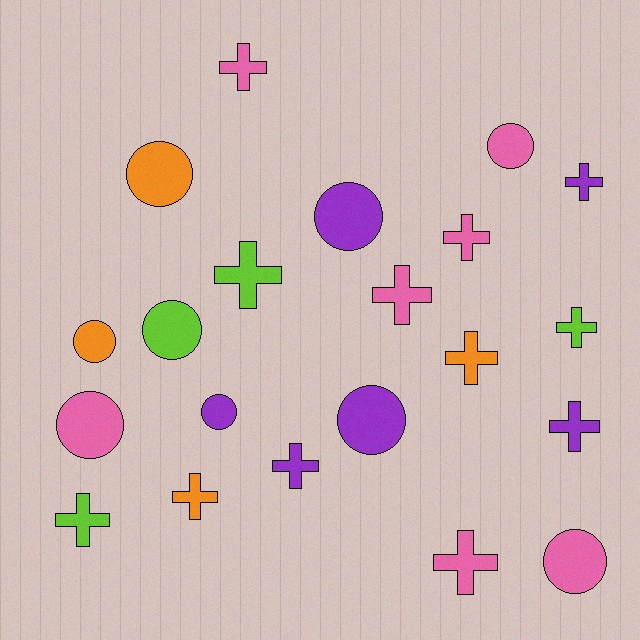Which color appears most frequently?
Pink, with 7 objects.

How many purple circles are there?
There are 3 purple circles.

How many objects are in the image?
There are 21 objects.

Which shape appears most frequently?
Cross, with 12 objects.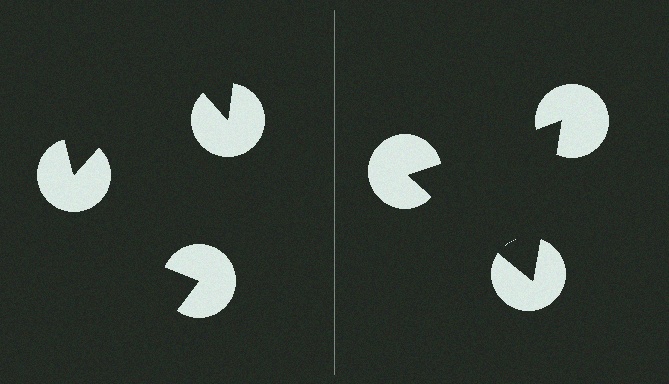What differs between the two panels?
The pac-man discs are positioned identically on both sides; only the wedge orientations differ. On the right they align to a triangle; on the left they are misaligned.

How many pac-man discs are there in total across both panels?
6 — 3 on each side.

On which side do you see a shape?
An illusory triangle appears on the right side. On the left side the wedge cuts are rotated, so no coherent shape forms.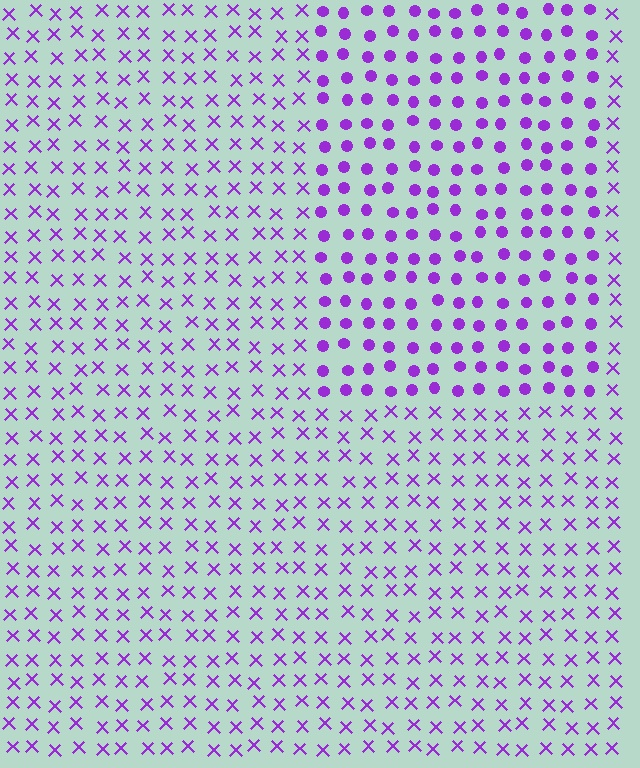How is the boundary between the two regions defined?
The boundary is defined by a change in element shape: circles inside vs. X marks outside. All elements share the same color and spacing.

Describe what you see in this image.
The image is filled with small purple elements arranged in a uniform grid. A rectangle-shaped region contains circles, while the surrounding area contains X marks. The boundary is defined purely by the change in element shape.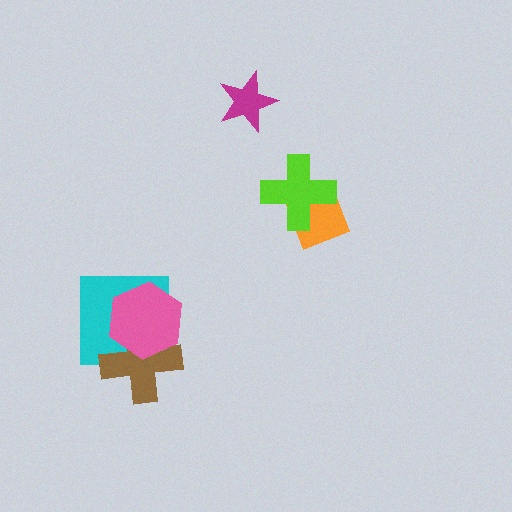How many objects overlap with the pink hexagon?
2 objects overlap with the pink hexagon.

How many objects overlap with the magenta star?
0 objects overlap with the magenta star.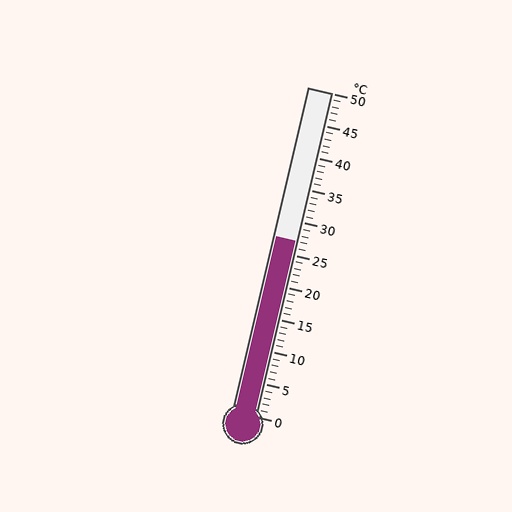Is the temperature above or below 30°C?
The temperature is below 30°C.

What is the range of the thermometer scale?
The thermometer scale ranges from 0°C to 50°C.